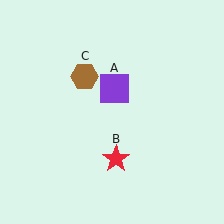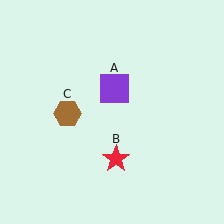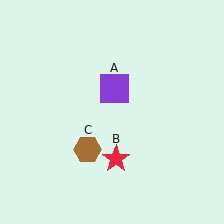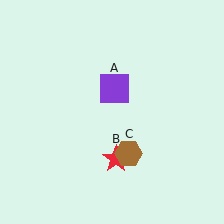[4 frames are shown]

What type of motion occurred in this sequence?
The brown hexagon (object C) rotated counterclockwise around the center of the scene.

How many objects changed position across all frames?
1 object changed position: brown hexagon (object C).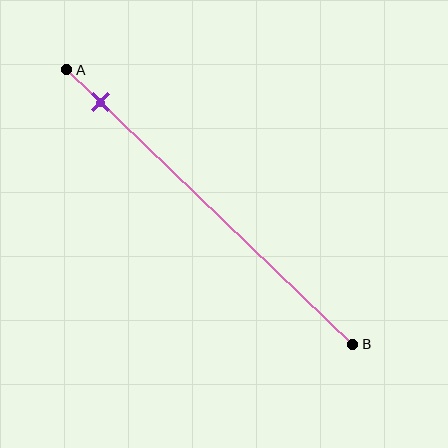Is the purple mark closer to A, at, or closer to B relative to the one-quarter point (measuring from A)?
The purple mark is closer to point A than the one-quarter point of segment AB.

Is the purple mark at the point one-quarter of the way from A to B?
No, the mark is at about 10% from A, not at the 25% one-quarter point.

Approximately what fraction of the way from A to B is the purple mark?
The purple mark is approximately 10% of the way from A to B.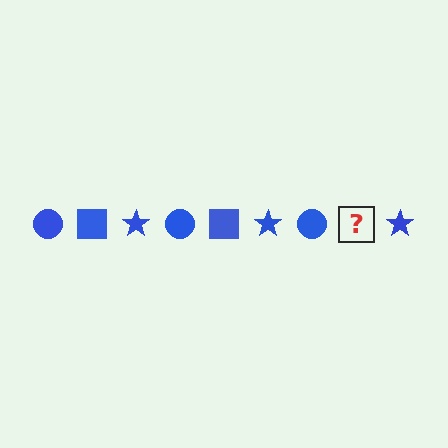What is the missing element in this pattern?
The missing element is a blue square.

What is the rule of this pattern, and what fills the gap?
The rule is that the pattern cycles through circle, square, star shapes in blue. The gap should be filled with a blue square.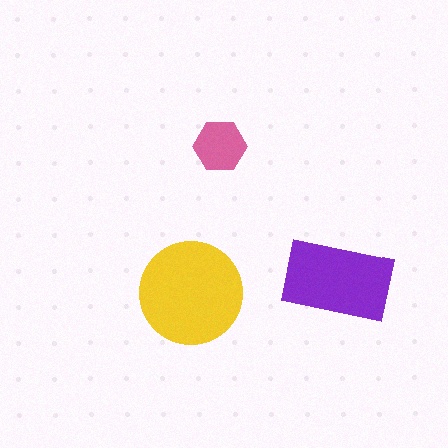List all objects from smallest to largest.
The pink hexagon, the purple rectangle, the yellow circle.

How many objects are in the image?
There are 3 objects in the image.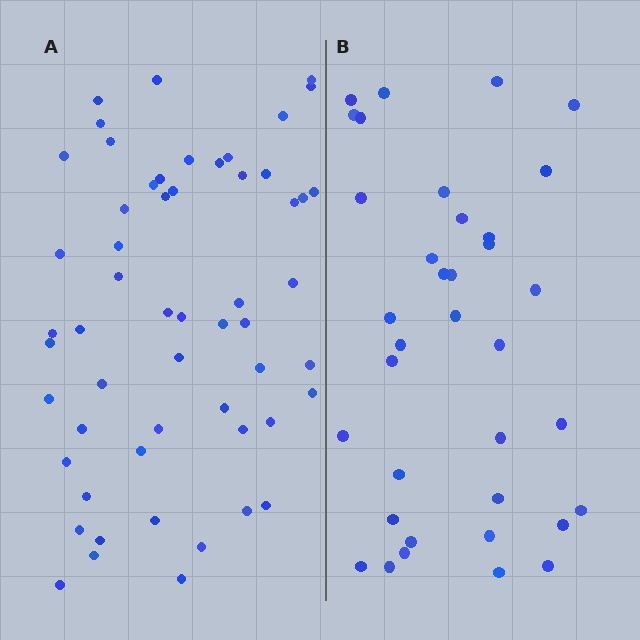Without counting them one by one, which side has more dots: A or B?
Region A (the left region) has more dots.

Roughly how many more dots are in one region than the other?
Region A has approximately 20 more dots than region B.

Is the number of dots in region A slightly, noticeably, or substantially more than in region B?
Region A has substantially more. The ratio is roughly 1.6 to 1.